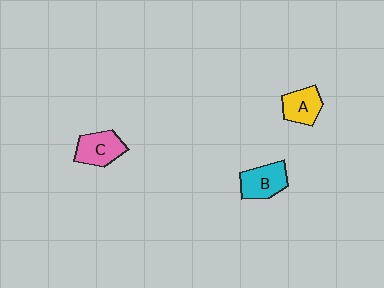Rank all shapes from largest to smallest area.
From largest to smallest: B (cyan), C (pink), A (yellow).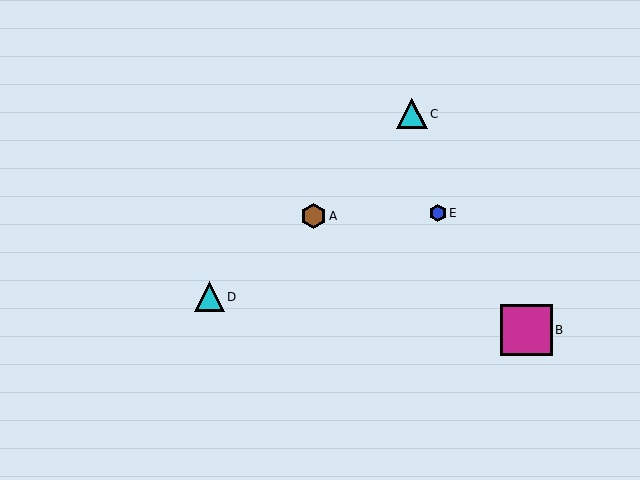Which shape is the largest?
The magenta square (labeled B) is the largest.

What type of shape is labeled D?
Shape D is a cyan triangle.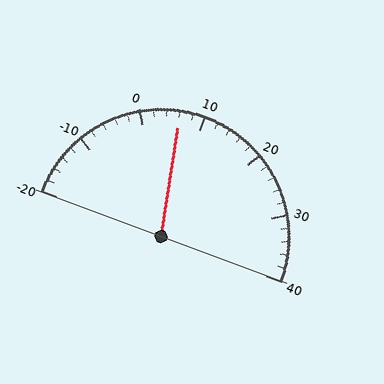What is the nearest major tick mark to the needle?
The nearest major tick mark is 10.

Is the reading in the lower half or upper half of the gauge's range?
The reading is in the lower half of the range (-20 to 40).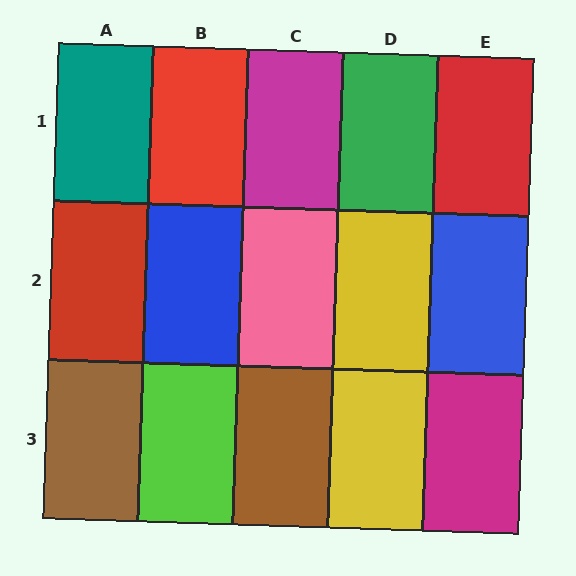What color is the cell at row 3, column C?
Brown.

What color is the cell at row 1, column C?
Magenta.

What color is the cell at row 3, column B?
Lime.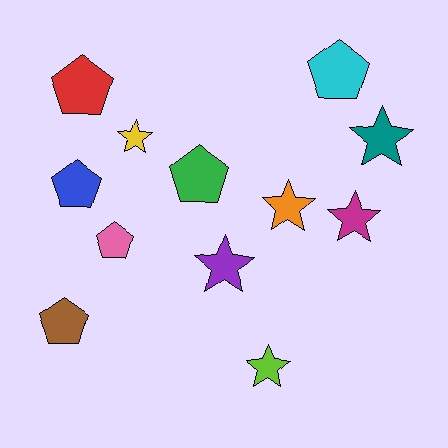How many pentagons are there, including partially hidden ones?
There are 6 pentagons.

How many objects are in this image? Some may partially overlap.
There are 12 objects.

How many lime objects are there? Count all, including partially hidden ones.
There is 1 lime object.